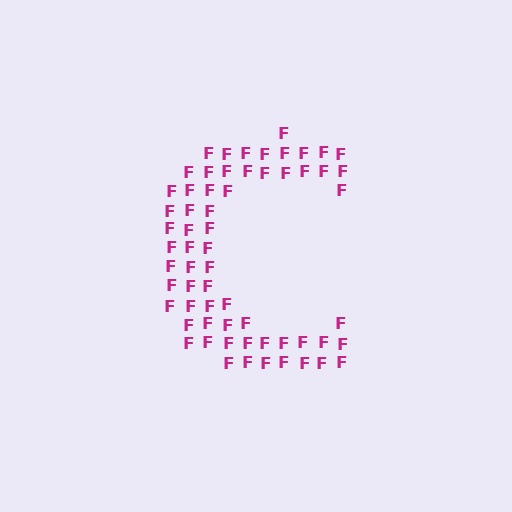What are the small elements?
The small elements are letter F's.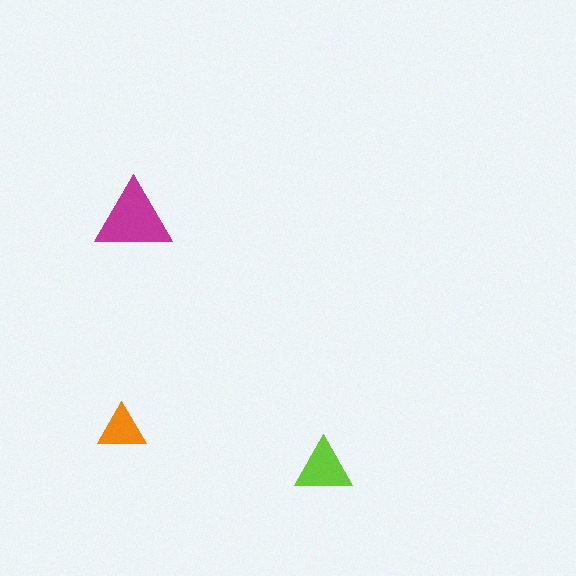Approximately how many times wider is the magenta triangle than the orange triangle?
About 1.5 times wider.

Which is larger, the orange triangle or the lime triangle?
The lime one.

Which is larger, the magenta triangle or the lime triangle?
The magenta one.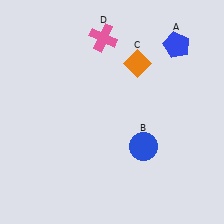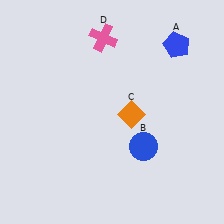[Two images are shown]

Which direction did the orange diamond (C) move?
The orange diamond (C) moved down.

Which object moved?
The orange diamond (C) moved down.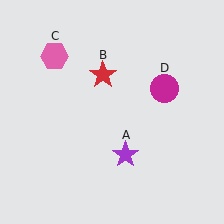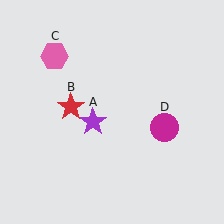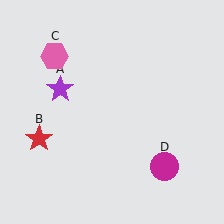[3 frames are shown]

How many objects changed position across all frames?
3 objects changed position: purple star (object A), red star (object B), magenta circle (object D).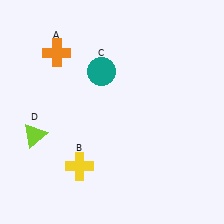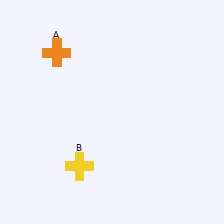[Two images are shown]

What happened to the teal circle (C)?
The teal circle (C) was removed in Image 2. It was in the top-left area of Image 1.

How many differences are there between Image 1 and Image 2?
There are 2 differences between the two images.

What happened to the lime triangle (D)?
The lime triangle (D) was removed in Image 2. It was in the bottom-left area of Image 1.